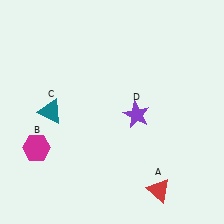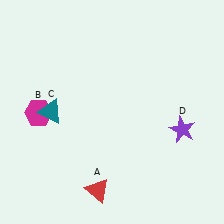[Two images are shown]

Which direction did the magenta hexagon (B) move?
The magenta hexagon (B) moved up.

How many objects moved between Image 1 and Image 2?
3 objects moved between the two images.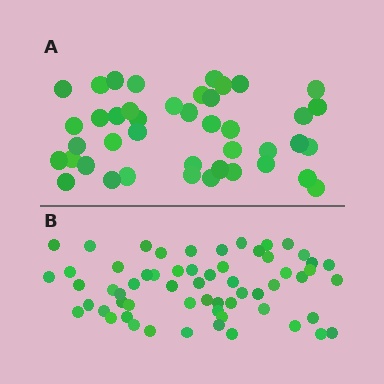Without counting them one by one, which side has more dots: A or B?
Region B (the bottom region) has more dots.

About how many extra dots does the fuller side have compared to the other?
Region B has approximately 20 more dots than region A.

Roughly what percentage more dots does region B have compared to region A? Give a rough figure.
About 45% more.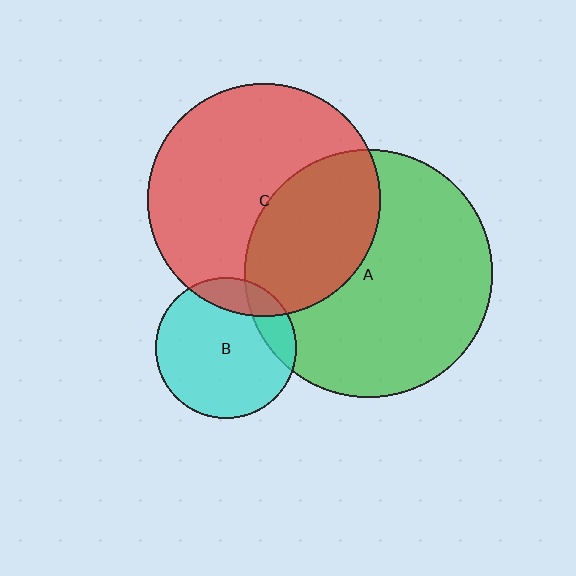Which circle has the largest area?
Circle A (green).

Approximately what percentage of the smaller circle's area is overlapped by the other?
Approximately 40%.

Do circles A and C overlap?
Yes.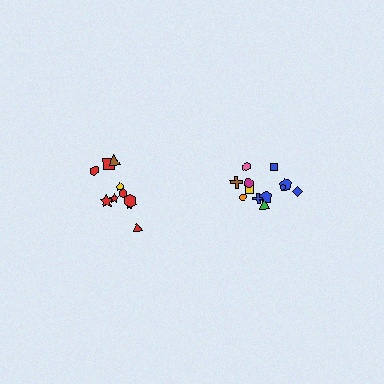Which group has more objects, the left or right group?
The right group.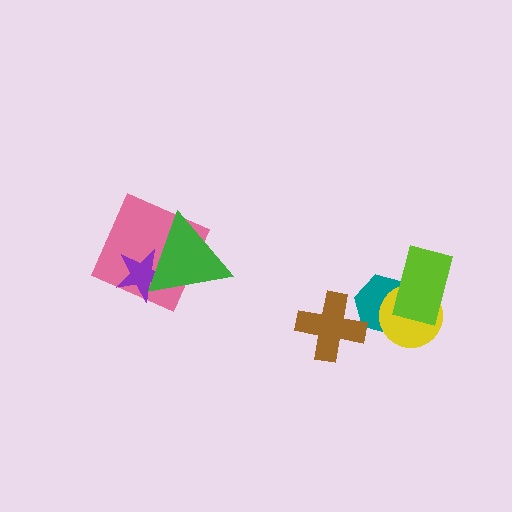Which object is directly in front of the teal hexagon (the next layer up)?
The yellow circle is directly in front of the teal hexagon.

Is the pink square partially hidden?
Yes, it is partially covered by another shape.